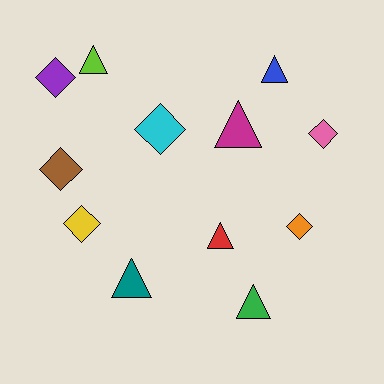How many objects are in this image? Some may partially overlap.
There are 12 objects.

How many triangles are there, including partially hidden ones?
There are 6 triangles.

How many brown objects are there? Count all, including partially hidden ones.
There is 1 brown object.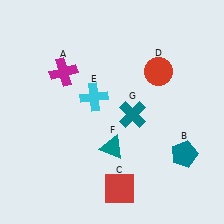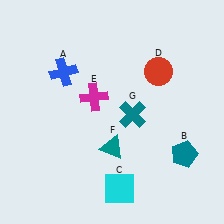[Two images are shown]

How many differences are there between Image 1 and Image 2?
There are 3 differences between the two images.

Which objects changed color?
A changed from magenta to blue. C changed from red to cyan. E changed from cyan to magenta.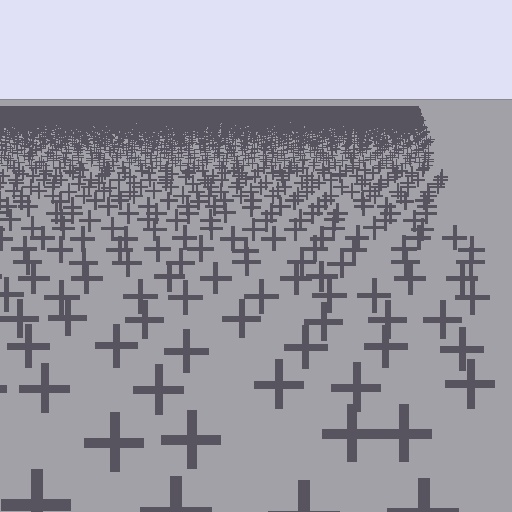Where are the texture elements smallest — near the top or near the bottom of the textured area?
Near the top.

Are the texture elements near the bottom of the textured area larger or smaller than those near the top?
Larger. Near the bottom, elements are closer to the viewer and appear at a bigger on-screen size.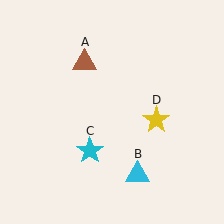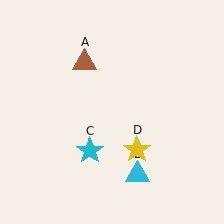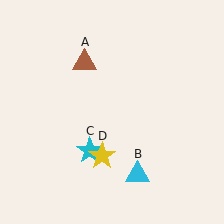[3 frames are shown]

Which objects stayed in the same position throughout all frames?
Brown triangle (object A) and cyan triangle (object B) and cyan star (object C) remained stationary.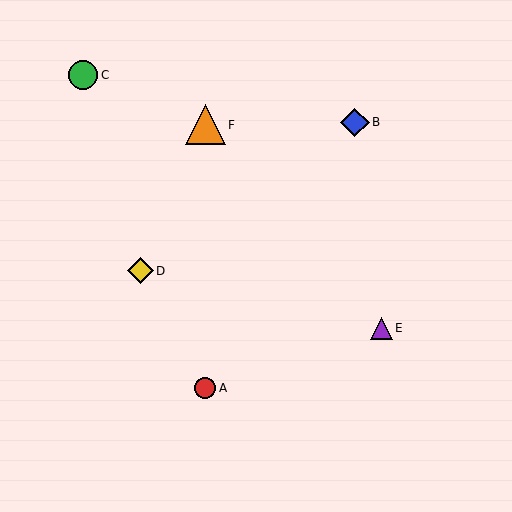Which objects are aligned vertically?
Objects A, F are aligned vertically.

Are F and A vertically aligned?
Yes, both are at x≈205.